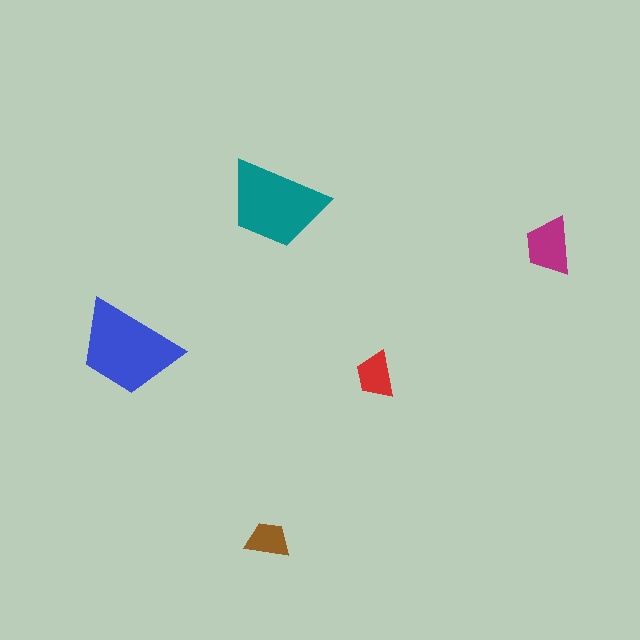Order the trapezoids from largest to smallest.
the blue one, the teal one, the magenta one, the red one, the brown one.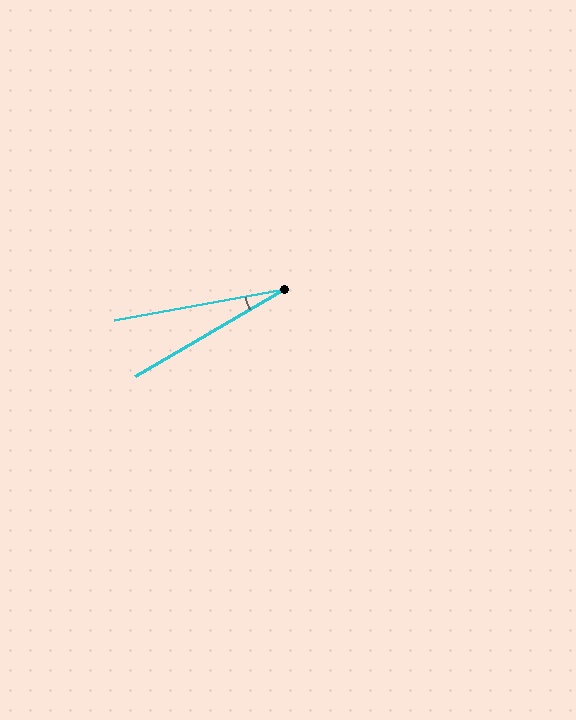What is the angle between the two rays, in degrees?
Approximately 20 degrees.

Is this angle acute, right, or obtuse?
It is acute.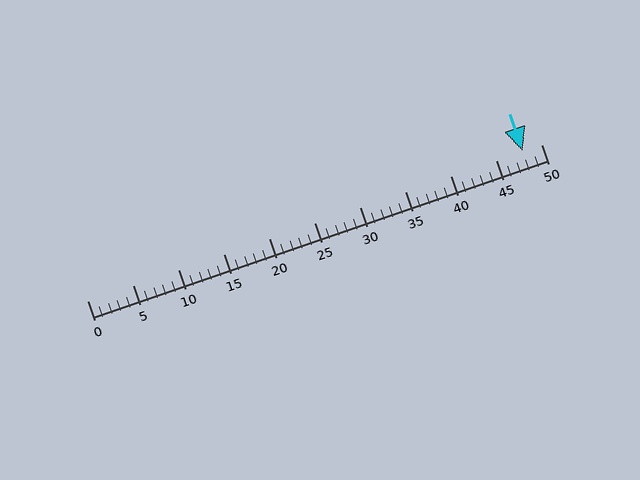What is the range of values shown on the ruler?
The ruler shows values from 0 to 50.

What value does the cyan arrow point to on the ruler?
The cyan arrow points to approximately 48.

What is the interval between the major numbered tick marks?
The major tick marks are spaced 5 units apart.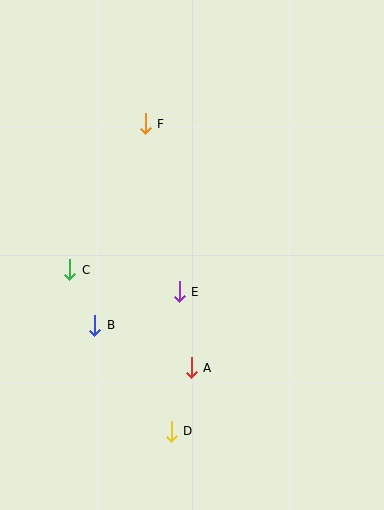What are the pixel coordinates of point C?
Point C is at (70, 270).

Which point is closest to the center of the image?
Point E at (179, 292) is closest to the center.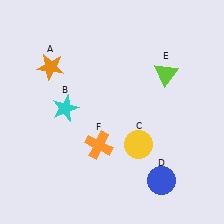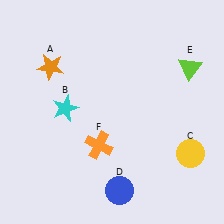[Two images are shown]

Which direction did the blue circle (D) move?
The blue circle (D) moved left.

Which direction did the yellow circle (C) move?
The yellow circle (C) moved right.